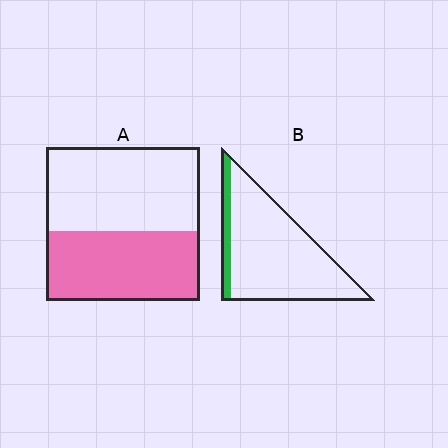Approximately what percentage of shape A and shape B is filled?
A is approximately 45% and B is approximately 15%.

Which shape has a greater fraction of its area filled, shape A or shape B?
Shape A.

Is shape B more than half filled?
No.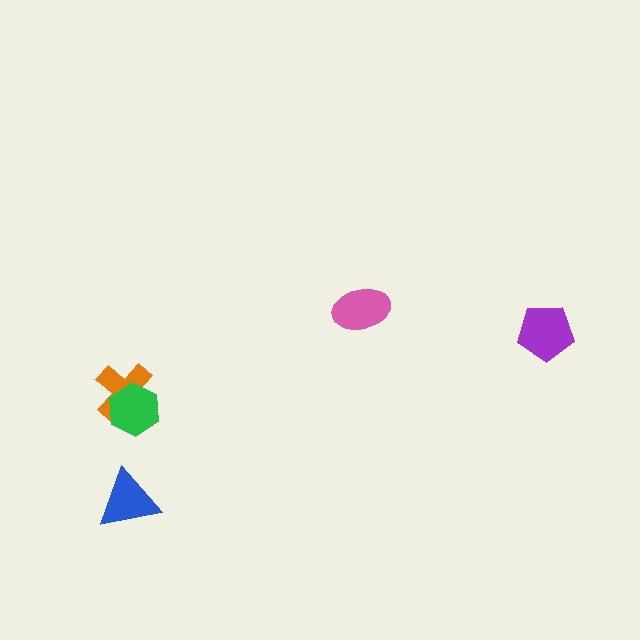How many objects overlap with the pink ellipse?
0 objects overlap with the pink ellipse.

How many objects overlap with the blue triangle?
0 objects overlap with the blue triangle.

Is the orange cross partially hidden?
Yes, it is partially covered by another shape.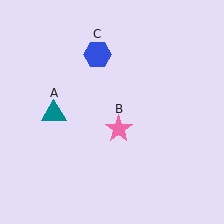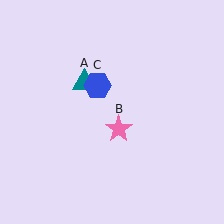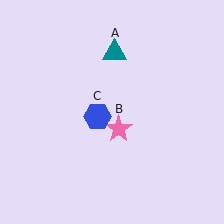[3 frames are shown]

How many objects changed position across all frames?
2 objects changed position: teal triangle (object A), blue hexagon (object C).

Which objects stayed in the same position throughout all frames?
Pink star (object B) remained stationary.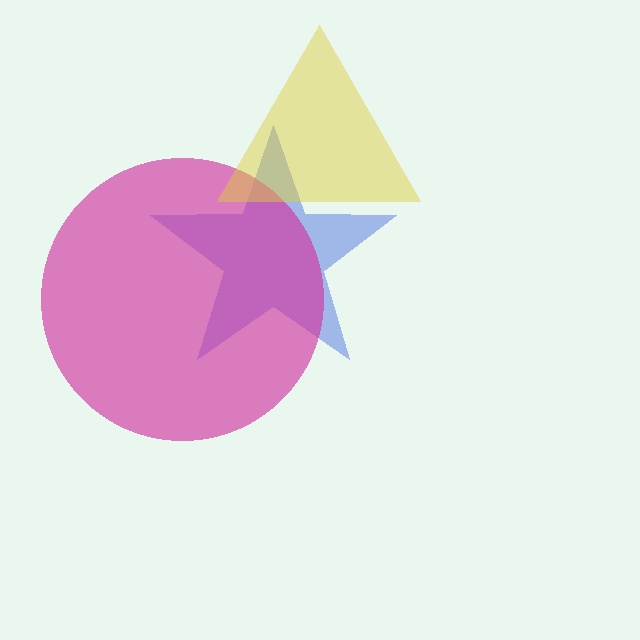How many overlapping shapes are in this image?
There are 3 overlapping shapes in the image.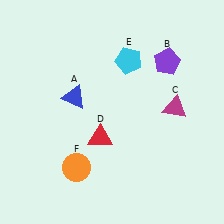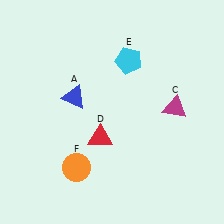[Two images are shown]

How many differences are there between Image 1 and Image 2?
There is 1 difference between the two images.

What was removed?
The purple pentagon (B) was removed in Image 2.